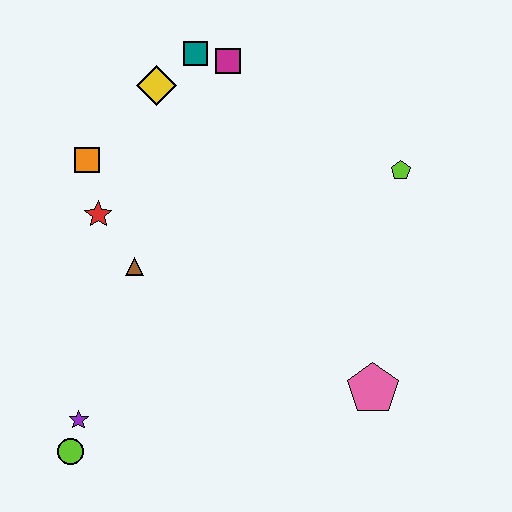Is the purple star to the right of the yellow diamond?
No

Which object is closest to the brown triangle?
The red star is closest to the brown triangle.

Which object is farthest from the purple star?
The lime pentagon is farthest from the purple star.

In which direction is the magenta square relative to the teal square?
The magenta square is to the right of the teal square.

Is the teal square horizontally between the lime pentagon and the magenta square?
No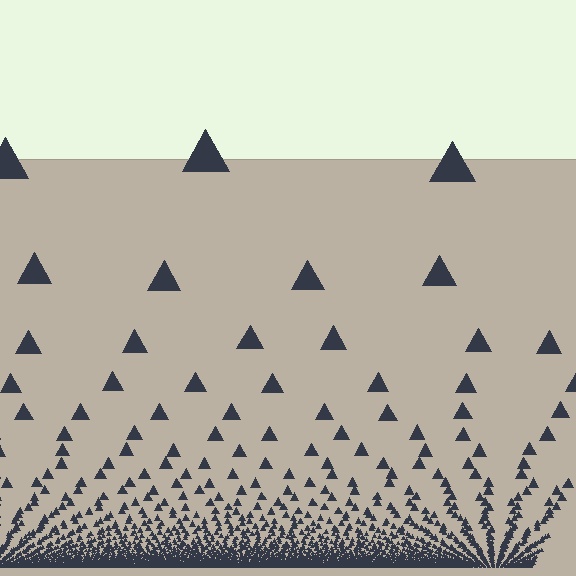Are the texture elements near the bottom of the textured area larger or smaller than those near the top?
Smaller. The gradient is inverted — elements near the bottom are smaller and denser.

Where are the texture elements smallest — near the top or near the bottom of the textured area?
Near the bottom.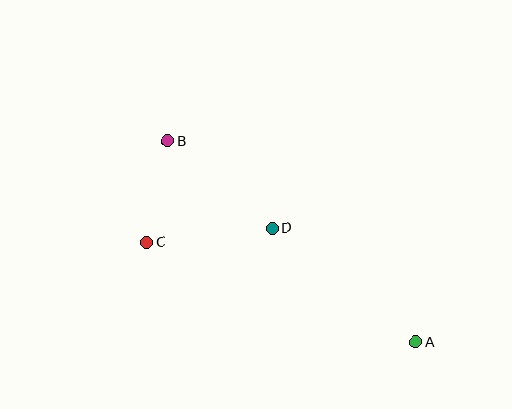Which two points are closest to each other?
Points B and C are closest to each other.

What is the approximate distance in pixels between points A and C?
The distance between A and C is approximately 287 pixels.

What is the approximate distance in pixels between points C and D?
The distance between C and D is approximately 127 pixels.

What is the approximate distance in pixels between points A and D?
The distance between A and D is approximately 184 pixels.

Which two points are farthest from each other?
Points A and B are farthest from each other.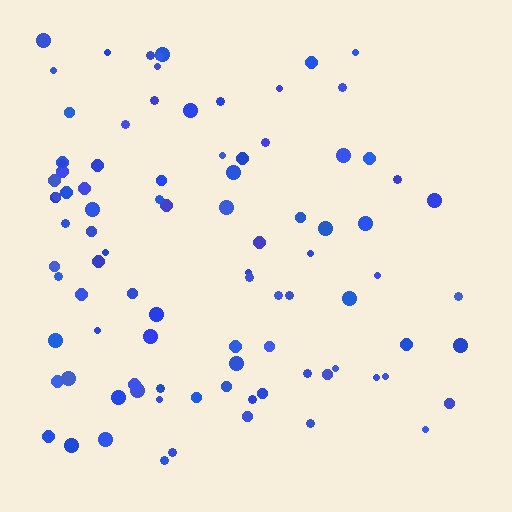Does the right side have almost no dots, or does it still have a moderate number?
Still a moderate number, just noticeably fewer than the left.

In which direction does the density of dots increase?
From right to left, with the left side densest.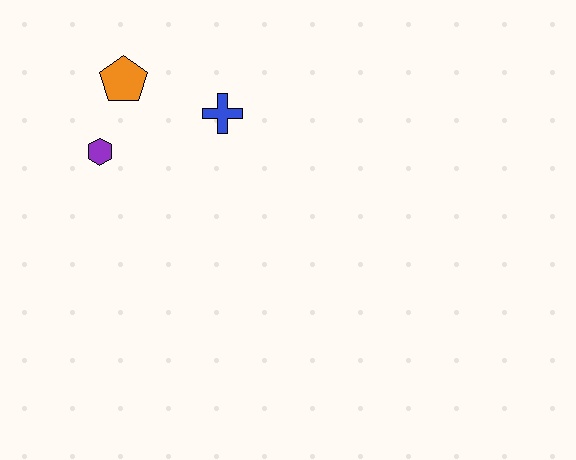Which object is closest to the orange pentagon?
The purple hexagon is closest to the orange pentagon.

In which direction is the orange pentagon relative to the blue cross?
The orange pentagon is to the left of the blue cross.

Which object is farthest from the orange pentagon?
The blue cross is farthest from the orange pentagon.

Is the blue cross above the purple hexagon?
Yes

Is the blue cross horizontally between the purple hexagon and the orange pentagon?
No